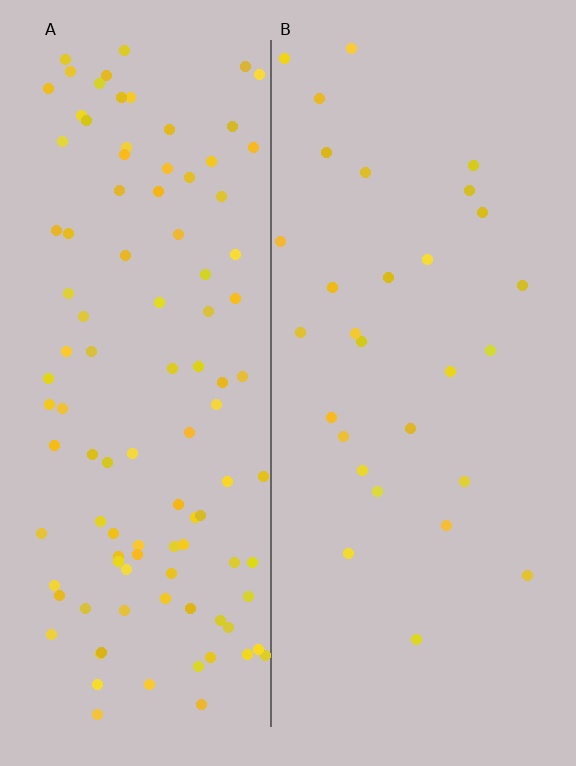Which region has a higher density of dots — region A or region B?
A (the left).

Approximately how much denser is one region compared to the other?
Approximately 3.7× — region A over region B.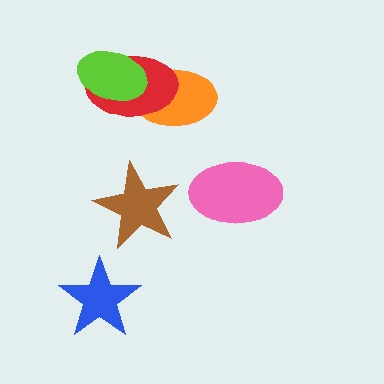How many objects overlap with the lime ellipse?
2 objects overlap with the lime ellipse.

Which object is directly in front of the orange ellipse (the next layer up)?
The red ellipse is directly in front of the orange ellipse.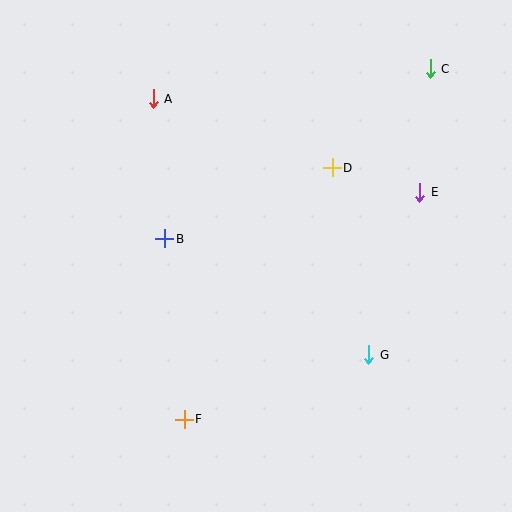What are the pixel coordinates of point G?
Point G is at (369, 355).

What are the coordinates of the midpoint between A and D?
The midpoint between A and D is at (243, 133).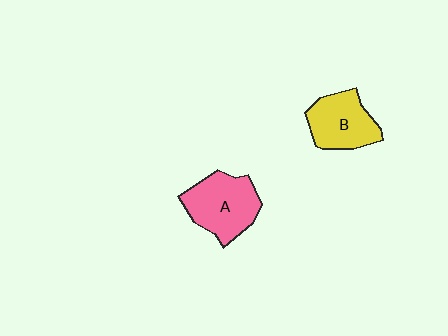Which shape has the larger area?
Shape A (pink).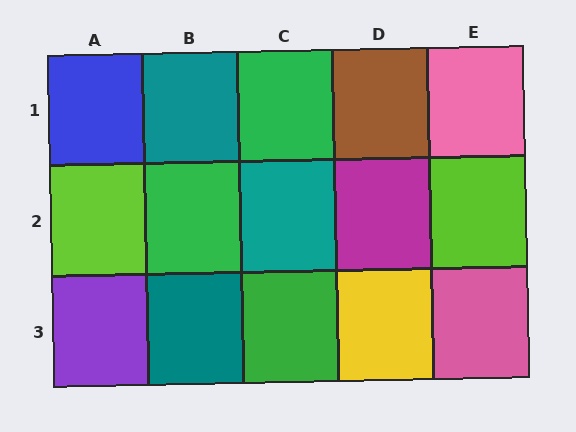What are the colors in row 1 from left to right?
Blue, teal, green, brown, pink.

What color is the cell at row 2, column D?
Magenta.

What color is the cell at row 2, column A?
Lime.